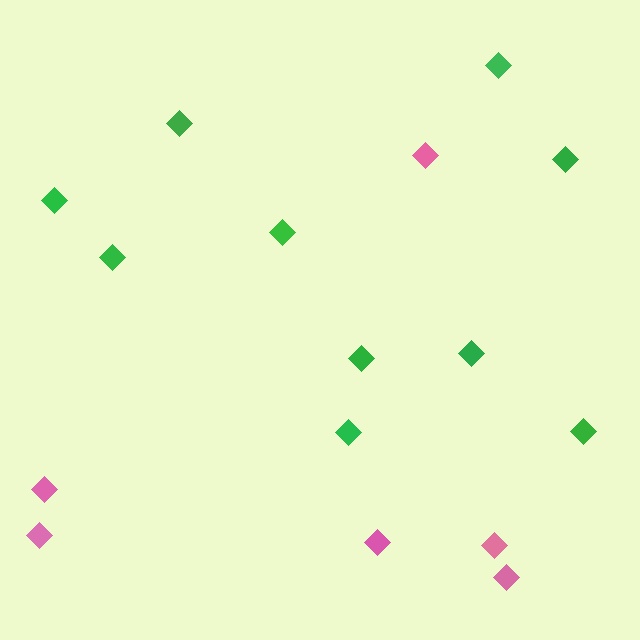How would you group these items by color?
There are 2 groups: one group of pink diamonds (6) and one group of green diamonds (10).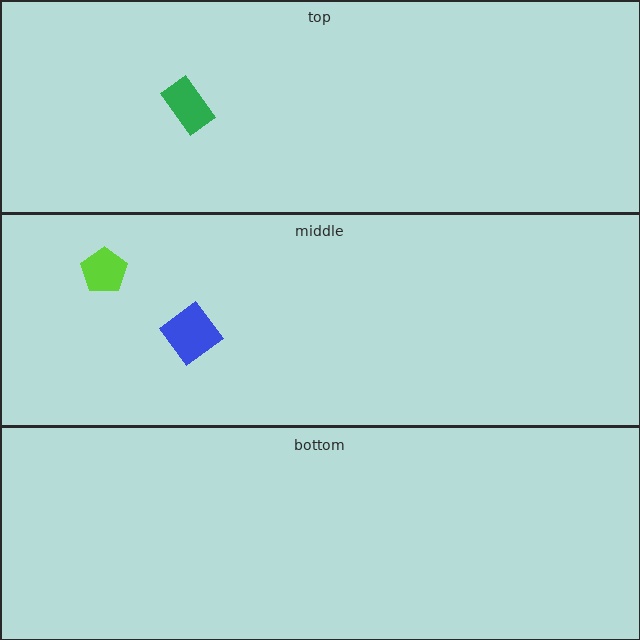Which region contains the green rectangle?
The top region.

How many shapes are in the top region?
1.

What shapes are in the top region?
The green rectangle.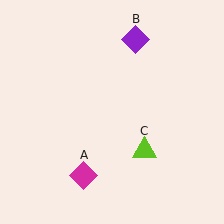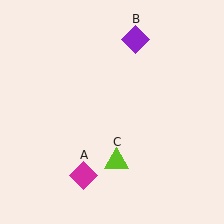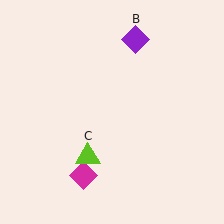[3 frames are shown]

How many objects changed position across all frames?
1 object changed position: lime triangle (object C).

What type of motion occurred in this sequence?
The lime triangle (object C) rotated clockwise around the center of the scene.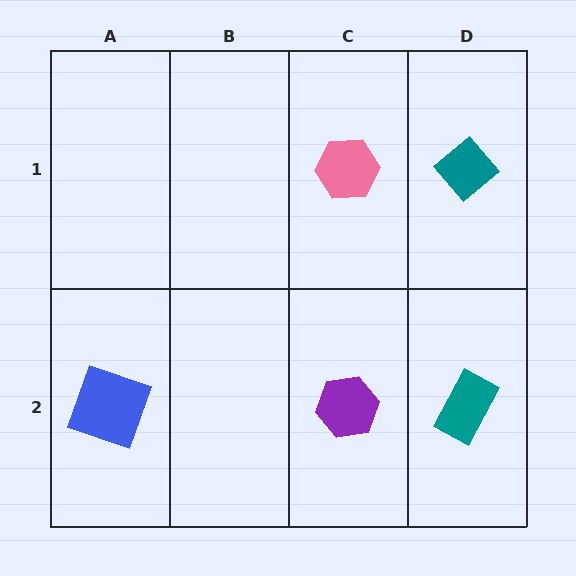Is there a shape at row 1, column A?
No, that cell is empty.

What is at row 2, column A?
A blue square.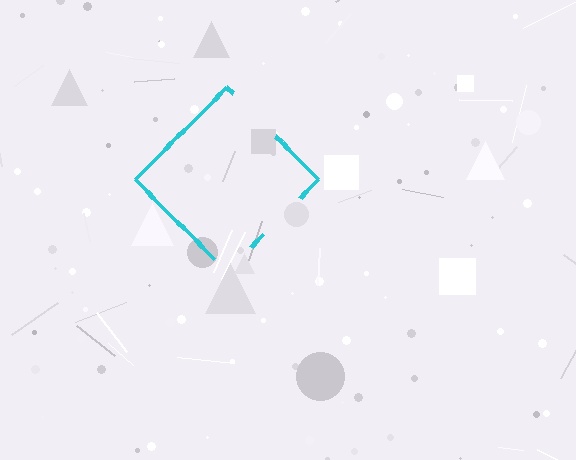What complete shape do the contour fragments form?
The contour fragments form a diamond.